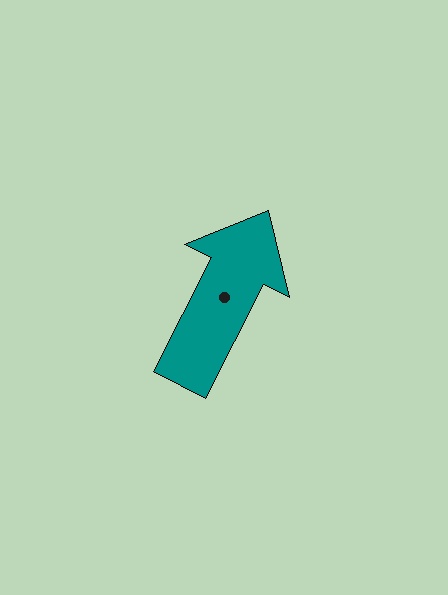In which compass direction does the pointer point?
Northeast.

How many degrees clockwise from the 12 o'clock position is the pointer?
Approximately 27 degrees.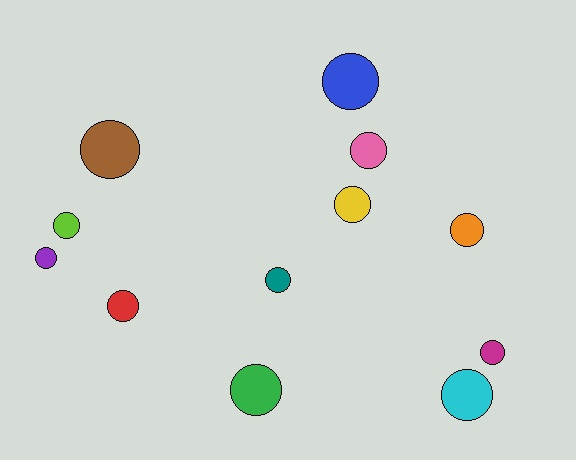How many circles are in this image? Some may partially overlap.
There are 12 circles.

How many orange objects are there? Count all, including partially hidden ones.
There is 1 orange object.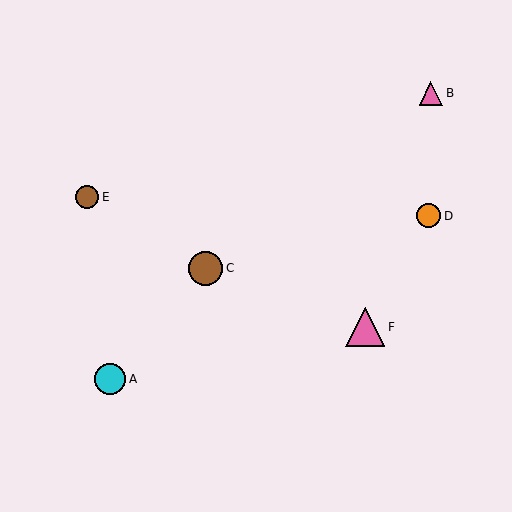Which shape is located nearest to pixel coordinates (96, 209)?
The brown circle (labeled E) at (87, 197) is nearest to that location.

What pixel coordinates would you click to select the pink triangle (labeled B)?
Click at (431, 93) to select the pink triangle B.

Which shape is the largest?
The pink triangle (labeled F) is the largest.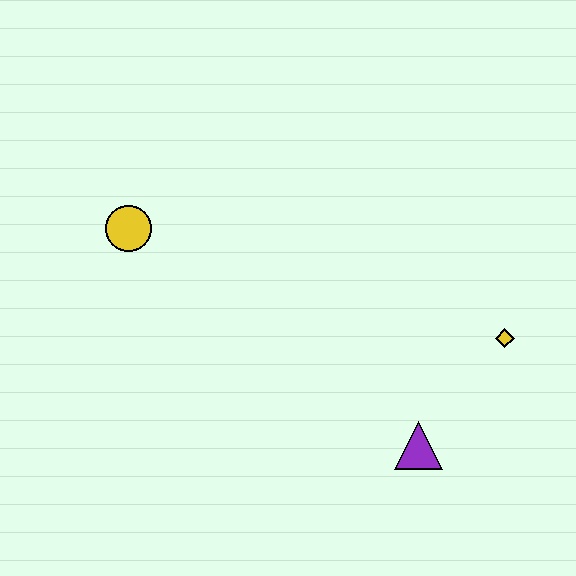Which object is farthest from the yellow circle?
The yellow diamond is farthest from the yellow circle.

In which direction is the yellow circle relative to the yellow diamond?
The yellow circle is to the left of the yellow diamond.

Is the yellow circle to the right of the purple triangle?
No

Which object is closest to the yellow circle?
The purple triangle is closest to the yellow circle.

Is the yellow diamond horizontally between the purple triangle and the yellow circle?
No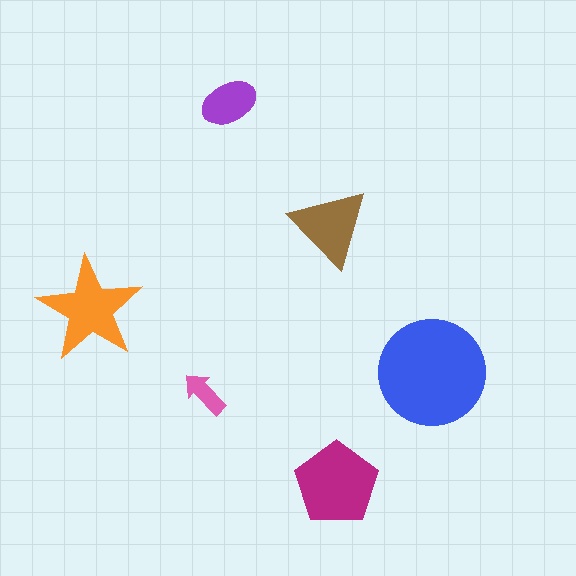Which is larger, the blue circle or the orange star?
The blue circle.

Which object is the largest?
The blue circle.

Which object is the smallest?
The pink arrow.